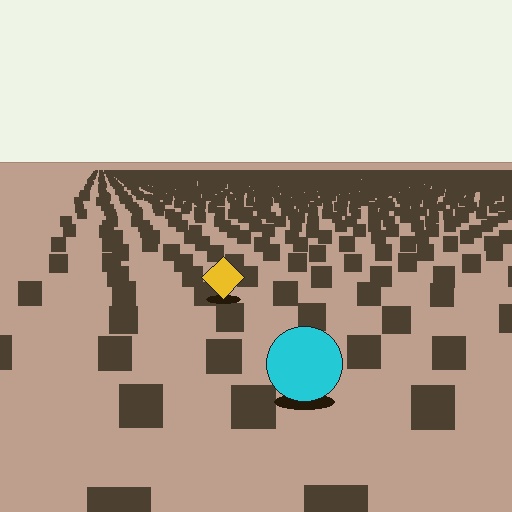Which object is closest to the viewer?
The cyan circle is closest. The texture marks near it are larger and more spread out.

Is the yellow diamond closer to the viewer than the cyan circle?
No. The cyan circle is closer — you can tell from the texture gradient: the ground texture is coarser near it.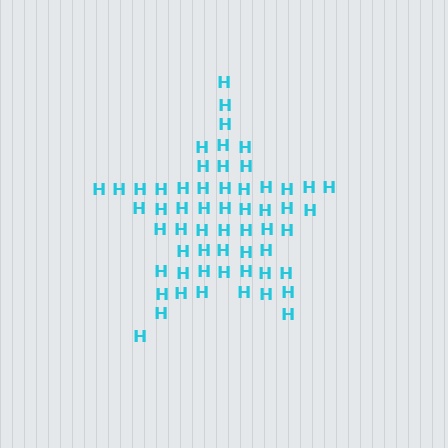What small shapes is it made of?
It is made of small letter H's.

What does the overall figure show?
The overall figure shows a star.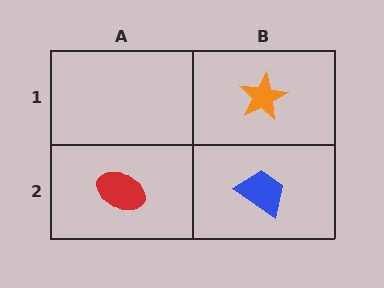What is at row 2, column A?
A red ellipse.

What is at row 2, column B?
A blue trapezoid.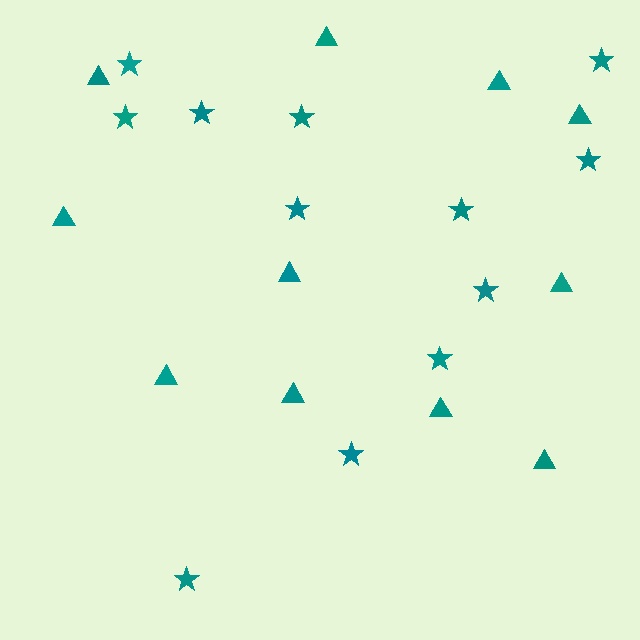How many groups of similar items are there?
There are 2 groups: one group of stars (12) and one group of triangles (11).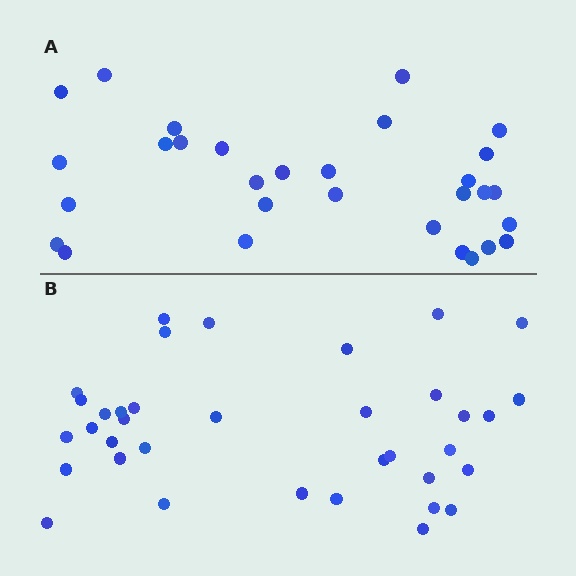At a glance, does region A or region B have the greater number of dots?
Region B (the bottom region) has more dots.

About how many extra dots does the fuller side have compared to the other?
Region B has about 6 more dots than region A.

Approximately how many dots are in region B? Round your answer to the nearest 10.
About 40 dots. (The exact count is 36, which rounds to 40.)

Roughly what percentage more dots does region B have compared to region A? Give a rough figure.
About 20% more.